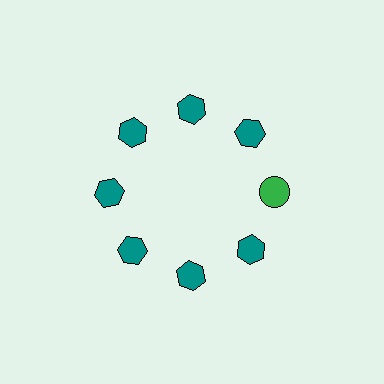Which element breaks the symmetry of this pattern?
The green circle at roughly the 3 o'clock position breaks the symmetry. All other shapes are teal hexagons.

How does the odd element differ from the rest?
It differs in both color (green instead of teal) and shape (circle instead of hexagon).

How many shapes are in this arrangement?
There are 8 shapes arranged in a ring pattern.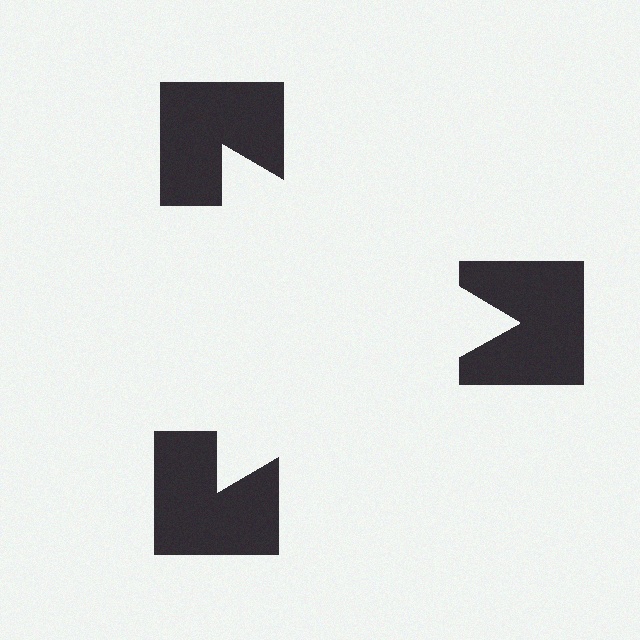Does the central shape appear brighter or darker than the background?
It typically appears slightly brighter than the background, even though no actual brightness change is drawn.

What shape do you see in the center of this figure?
An illusory triangle — its edges are inferred from the aligned wedge cuts in the notched squares, not physically drawn.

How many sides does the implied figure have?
3 sides.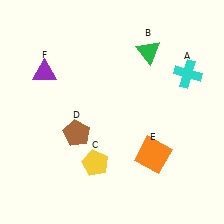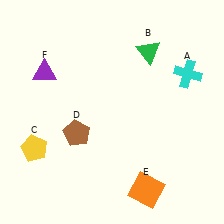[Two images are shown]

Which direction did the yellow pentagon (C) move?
The yellow pentagon (C) moved left.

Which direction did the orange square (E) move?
The orange square (E) moved down.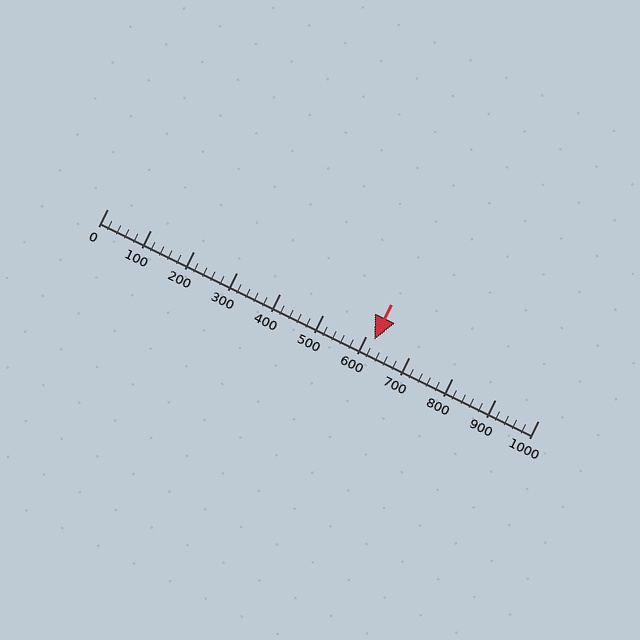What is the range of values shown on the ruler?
The ruler shows values from 0 to 1000.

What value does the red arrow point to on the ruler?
The red arrow points to approximately 620.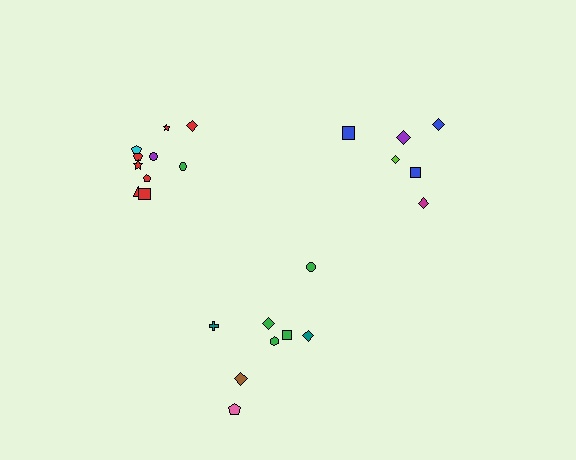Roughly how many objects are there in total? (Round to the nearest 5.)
Roughly 25 objects in total.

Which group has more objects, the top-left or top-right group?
The top-left group.